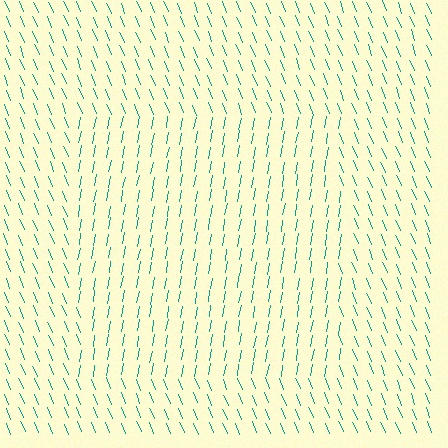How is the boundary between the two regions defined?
The boundary is defined purely by a change in line orientation (approximately 32 degrees difference). All lines are the same color and thickness.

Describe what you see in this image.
The image is filled with small teal line segments. A rectangle region in the image has lines oriented differently from the surrounding lines, creating a visible texture boundary.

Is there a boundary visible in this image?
Yes, there is a texture boundary formed by a change in line orientation.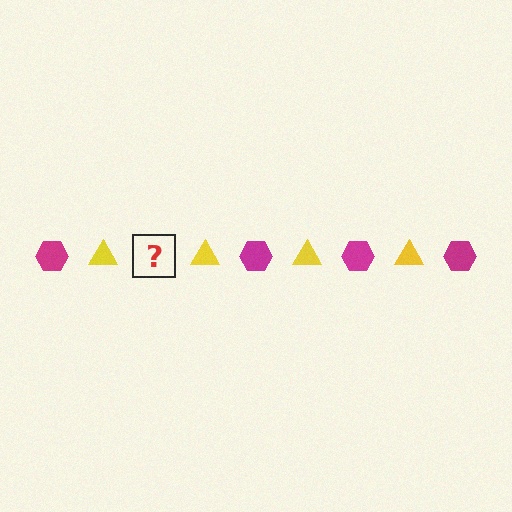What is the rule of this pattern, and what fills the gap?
The rule is that the pattern alternates between magenta hexagon and yellow triangle. The gap should be filled with a magenta hexagon.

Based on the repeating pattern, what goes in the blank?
The blank should be a magenta hexagon.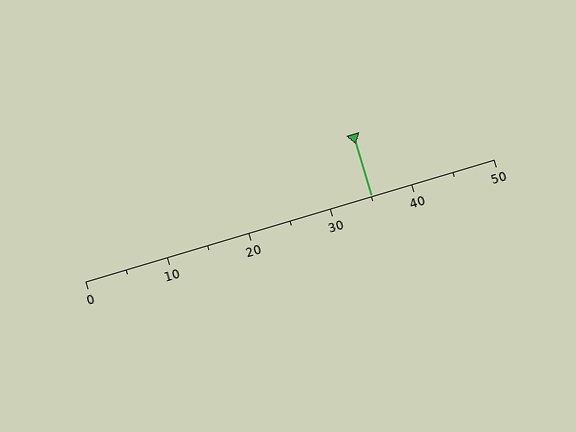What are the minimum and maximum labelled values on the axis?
The axis runs from 0 to 50.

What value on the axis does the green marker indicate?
The marker indicates approximately 35.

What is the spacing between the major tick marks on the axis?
The major ticks are spaced 10 apart.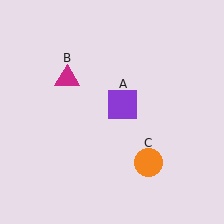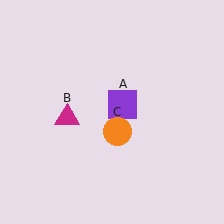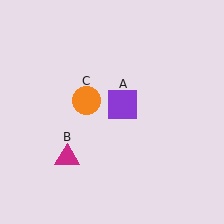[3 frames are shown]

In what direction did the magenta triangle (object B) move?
The magenta triangle (object B) moved down.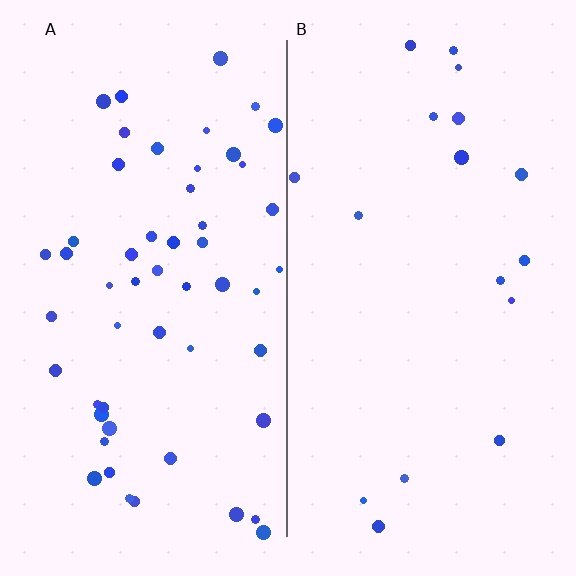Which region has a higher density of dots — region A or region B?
A (the left).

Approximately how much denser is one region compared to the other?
Approximately 3.1× — region A over region B.